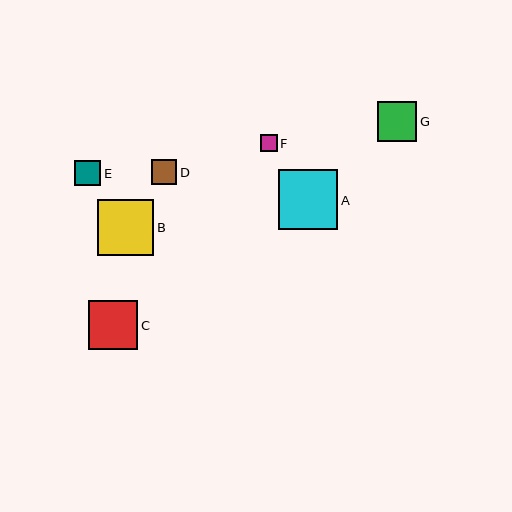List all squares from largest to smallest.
From largest to smallest: A, B, C, G, E, D, F.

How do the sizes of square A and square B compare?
Square A and square B are approximately the same size.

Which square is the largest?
Square A is the largest with a size of approximately 60 pixels.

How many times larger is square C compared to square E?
Square C is approximately 1.9 times the size of square E.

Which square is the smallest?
Square F is the smallest with a size of approximately 17 pixels.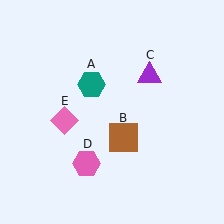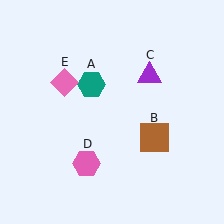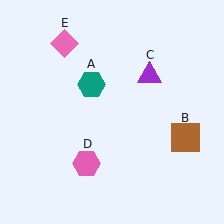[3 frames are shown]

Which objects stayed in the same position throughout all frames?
Teal hexagon (object A) and purple triangle (object C) and pink hexagon (object D) remained stationary.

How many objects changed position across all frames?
2 objects changed position: brown square (object B), pink diamond (object E).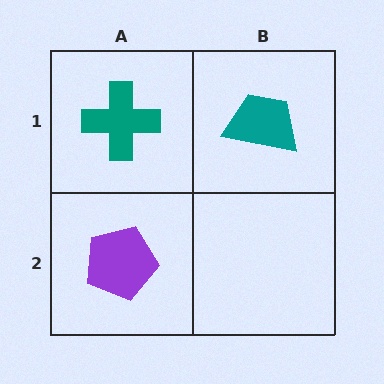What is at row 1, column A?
A teal cross.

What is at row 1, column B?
A teal trapezoid.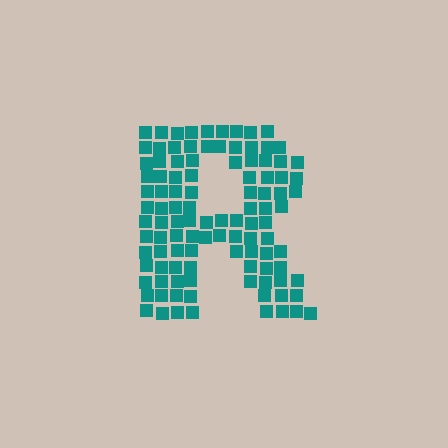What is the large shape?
The large shape is the letter R.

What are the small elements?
The small elements are squares.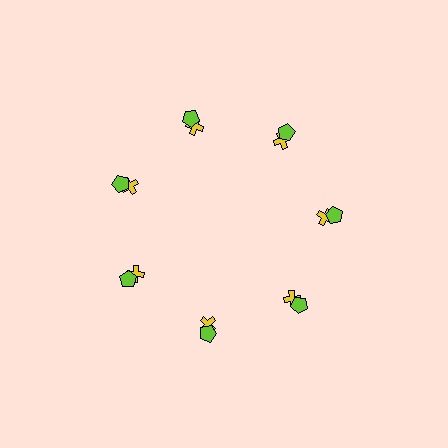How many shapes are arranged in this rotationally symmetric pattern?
There are 14 shapes, arranged in 7 groups of 2.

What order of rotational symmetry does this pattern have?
This pattern has 7-fold rotational symmetry.